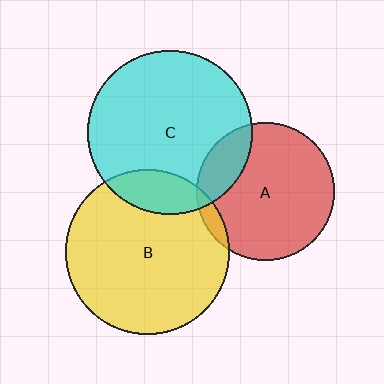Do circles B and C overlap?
Yes.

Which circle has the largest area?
Circle C (cyan).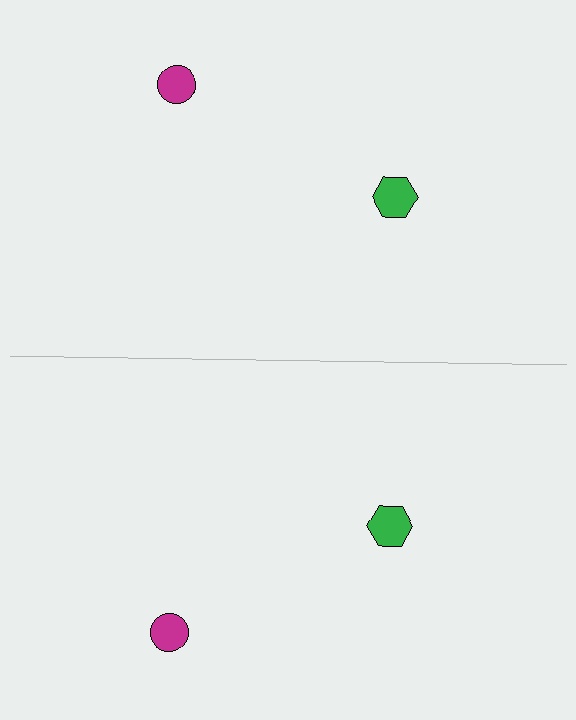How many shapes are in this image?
There are 4 shapes in this image.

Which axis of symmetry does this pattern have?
The pattern has a horizontal axis of symmetry running through the center of the image.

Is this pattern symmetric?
Yes, this pattern has bilateral (reflection) symmetry.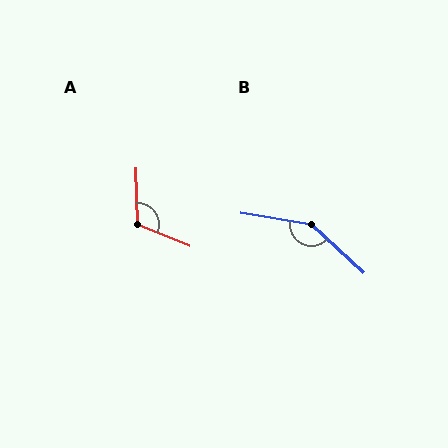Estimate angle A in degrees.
Approximately 114 degrees.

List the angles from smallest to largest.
A (114°), B (146°).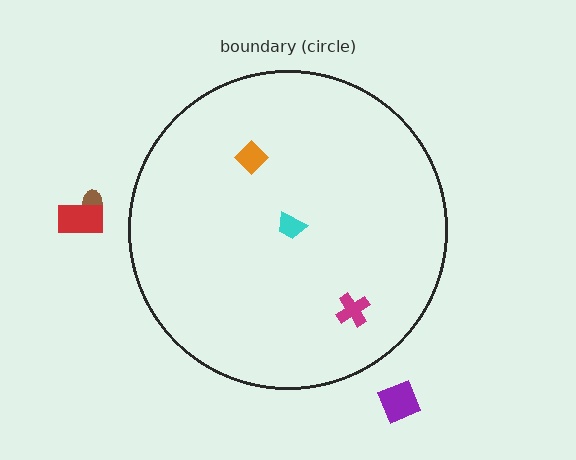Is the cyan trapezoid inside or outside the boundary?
Inside.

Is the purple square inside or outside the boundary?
Outside.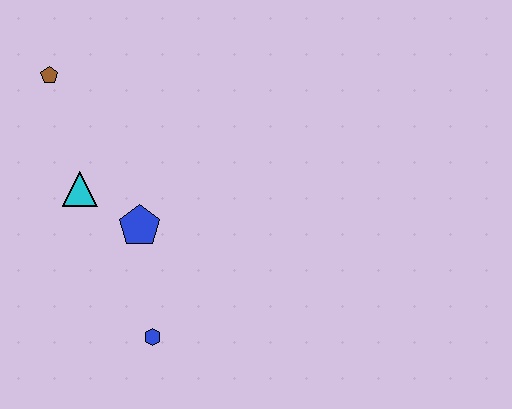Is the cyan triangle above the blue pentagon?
Yes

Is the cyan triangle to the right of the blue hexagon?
No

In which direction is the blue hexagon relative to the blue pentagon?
The blue hexagon is below the blue pentagon.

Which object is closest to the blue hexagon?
The blue pentagon is closest to the blue hexagon.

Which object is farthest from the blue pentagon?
The brown pentagon is farthest from the blue pentagon.